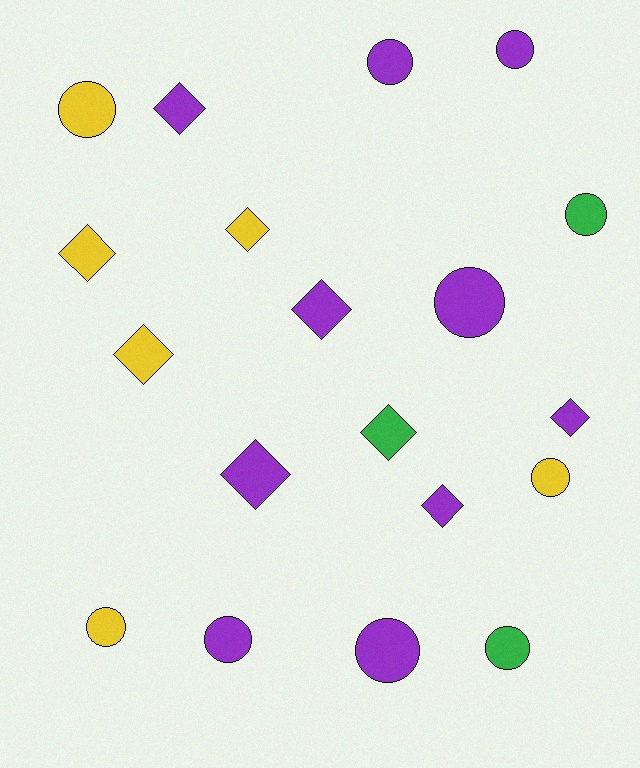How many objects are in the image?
There are 19 objects.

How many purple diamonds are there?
There are 5 purple diamonds.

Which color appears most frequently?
Purple, with 10 objects.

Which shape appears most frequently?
Circle, with 10 objects.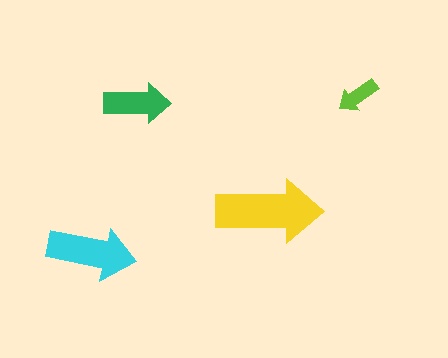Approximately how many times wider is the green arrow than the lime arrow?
About 1.5 times wider.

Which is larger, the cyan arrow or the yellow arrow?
The yellow one.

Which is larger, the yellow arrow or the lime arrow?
The yellow one.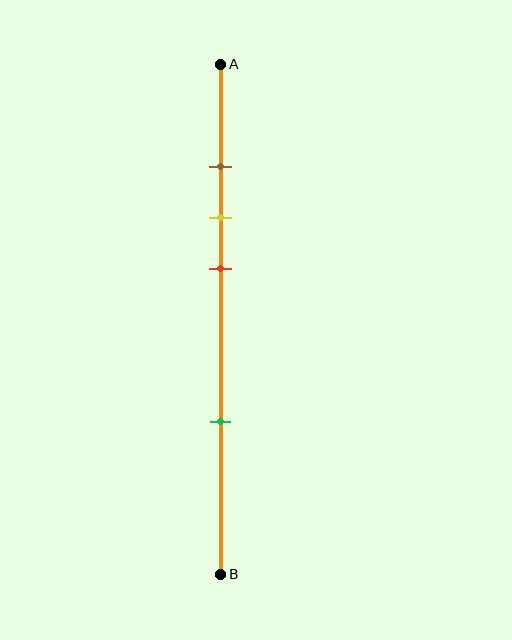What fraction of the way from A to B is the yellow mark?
The yellow mark is approximately 30% (0.3) of the way from A to B.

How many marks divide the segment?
There are 4 marks dividing the segment.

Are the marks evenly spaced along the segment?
No, the marks are not evenly spaced.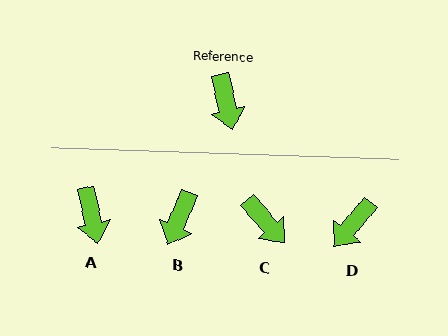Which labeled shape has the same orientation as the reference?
A.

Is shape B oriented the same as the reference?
No, it is off by about 35 degrees.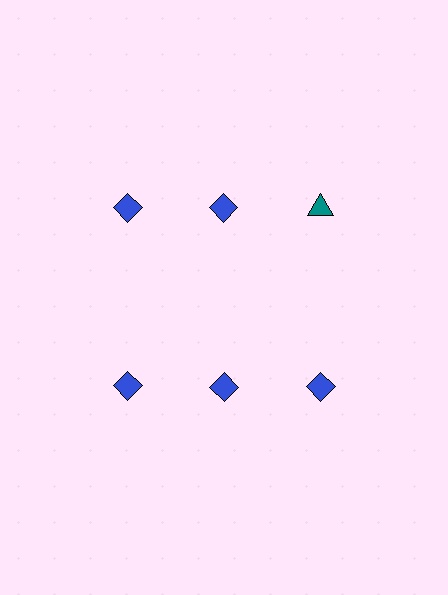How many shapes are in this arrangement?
There are 6 shapes arranged in a grid pattern.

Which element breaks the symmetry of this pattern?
The teal triangle in the top row, center column breaks the symmetry. All other shapes are blue diamonds.